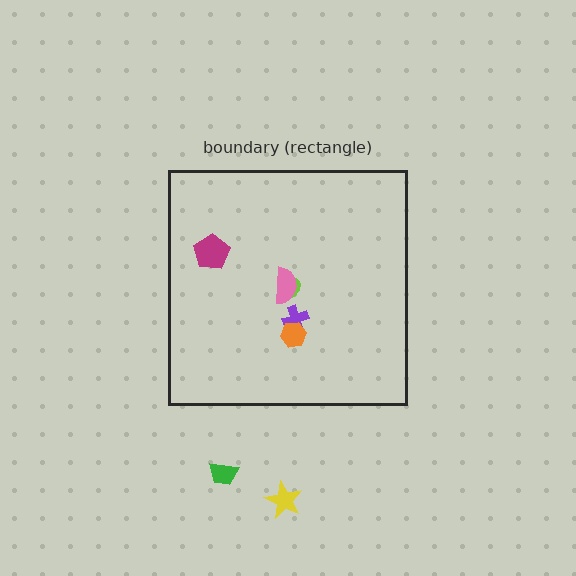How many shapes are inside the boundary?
5 inside, 2 outside.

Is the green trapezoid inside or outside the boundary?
Outside.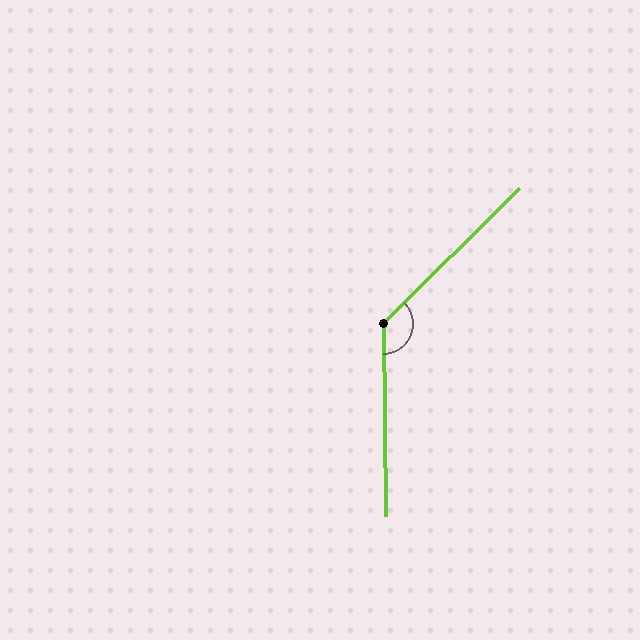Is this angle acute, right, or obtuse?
It is obtuse.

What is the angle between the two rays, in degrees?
Approximately 134 degrees.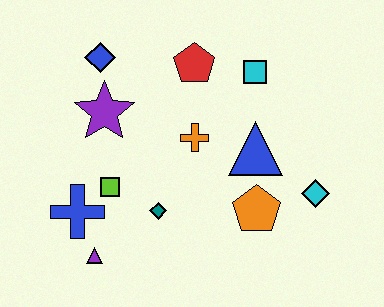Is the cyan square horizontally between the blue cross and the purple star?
No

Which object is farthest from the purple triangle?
The cyan square is farthest from the purple triangle.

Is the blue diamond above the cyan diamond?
Yes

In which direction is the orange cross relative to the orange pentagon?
The orange cross is above the orange pentagon.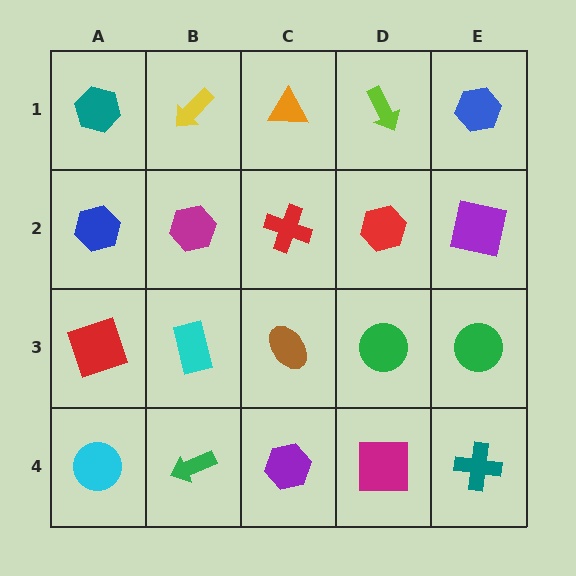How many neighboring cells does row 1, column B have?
3.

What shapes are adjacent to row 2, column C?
An orange triangle (row 1, column C), a brown ellipse (row 3, column C), a magenta hexagon (row 2, column B), a red hexagon (row 2, column D).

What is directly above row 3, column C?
A red cross.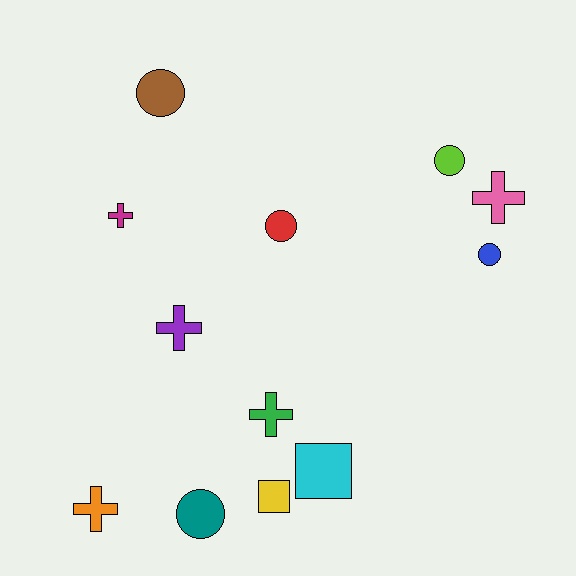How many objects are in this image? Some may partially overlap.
There are 12 objects.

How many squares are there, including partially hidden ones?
There are 2 squares.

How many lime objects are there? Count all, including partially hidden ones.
There is 1 lime object.